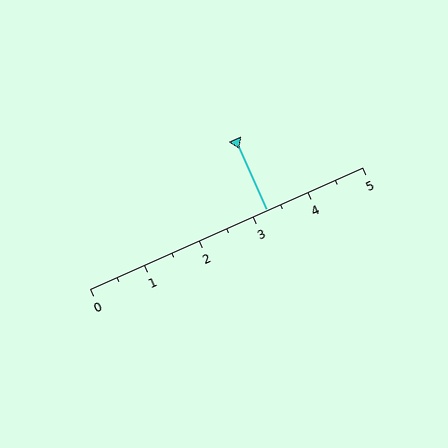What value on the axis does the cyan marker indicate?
The marker indicates approximately 3.2.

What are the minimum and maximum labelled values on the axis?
The axis runs from 0 to 5.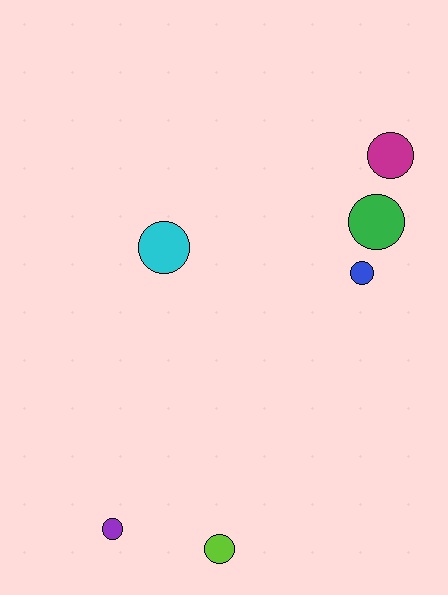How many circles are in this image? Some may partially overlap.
There are 6 circles.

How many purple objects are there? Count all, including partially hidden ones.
There is 1 purple object.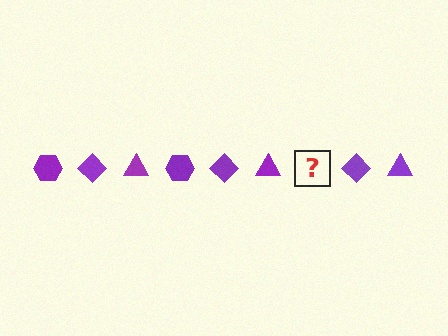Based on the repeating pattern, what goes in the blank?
The blank should be a purple hexagon.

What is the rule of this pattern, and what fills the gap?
The rule is that the pattern cycles through hexagon, diamond, triangle shapes in purple. The gap should be filled with a purple hexagon.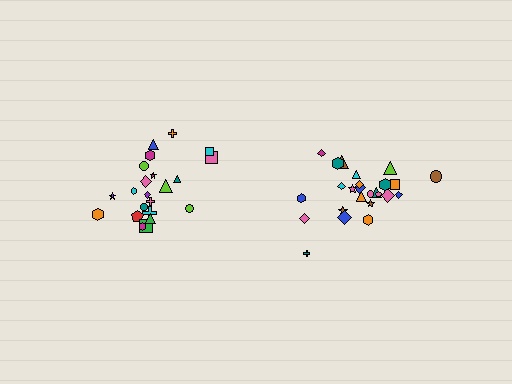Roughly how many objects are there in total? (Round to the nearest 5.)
Roughly 45 objects in total.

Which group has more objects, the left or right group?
The right group.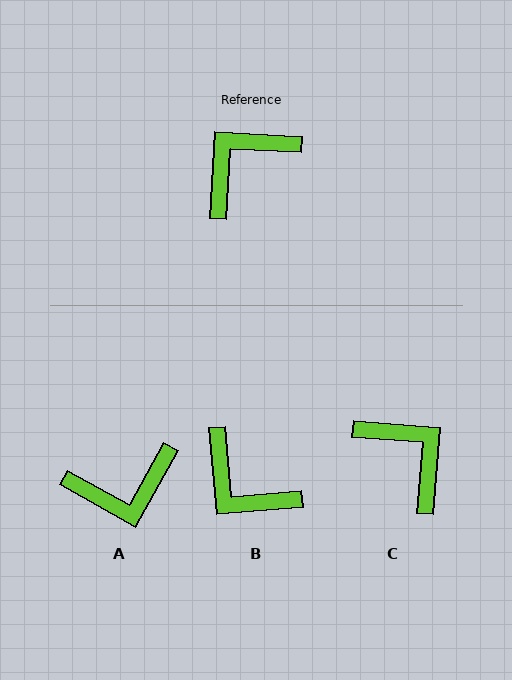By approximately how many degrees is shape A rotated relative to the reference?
Approximately 154 degrees counter-clockwise.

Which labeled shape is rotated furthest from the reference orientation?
A, about 154 degrees away.